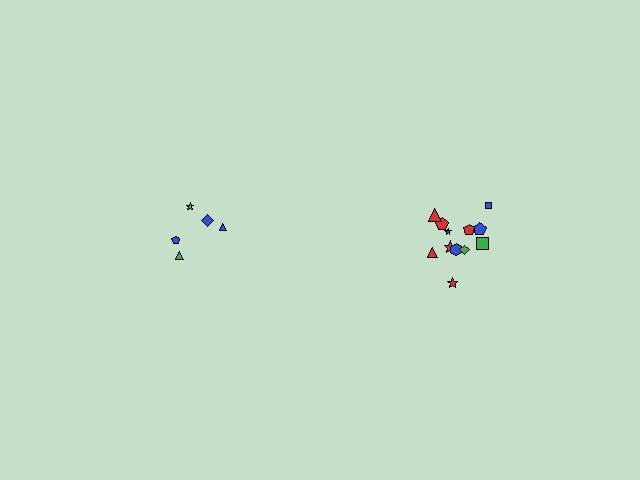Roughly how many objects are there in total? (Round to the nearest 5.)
Roughly 15 objects in total.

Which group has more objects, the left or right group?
The right group.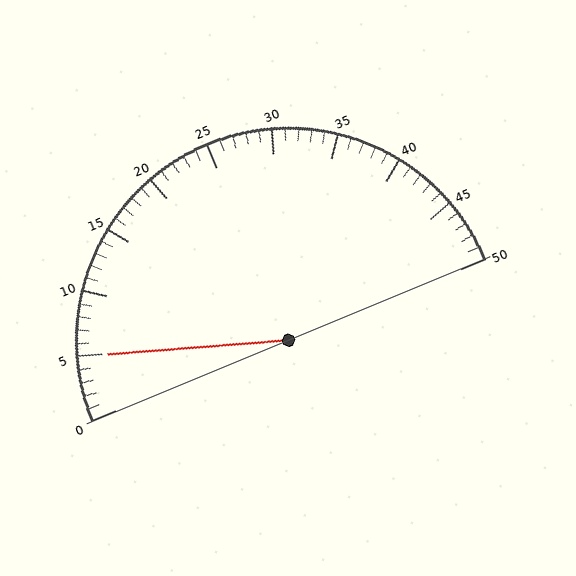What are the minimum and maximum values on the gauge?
The gauge ranges from 0 to 50.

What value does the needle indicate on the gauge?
The needle indicates approximately 5.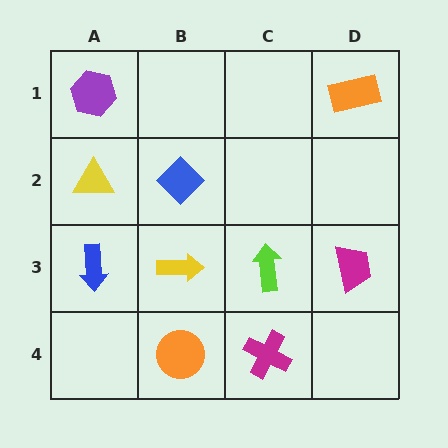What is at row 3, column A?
A blue arrow.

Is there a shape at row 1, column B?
No, that cell is empty.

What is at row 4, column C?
A magenta cross.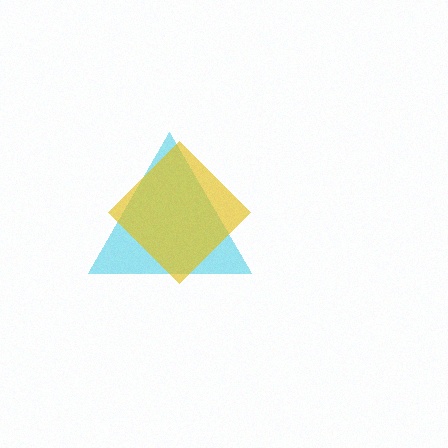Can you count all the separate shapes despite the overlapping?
Yes, there are 2 separate shapes.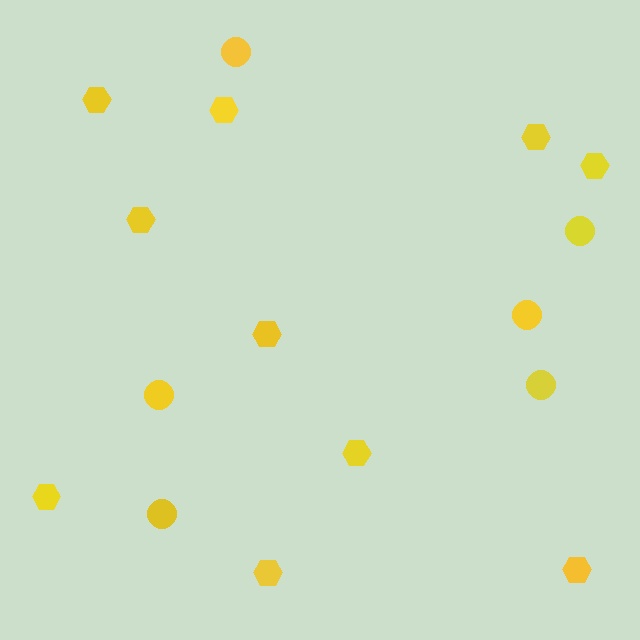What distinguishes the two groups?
There are 2 groups: one group of hexagons (10) and one group of circles (6).